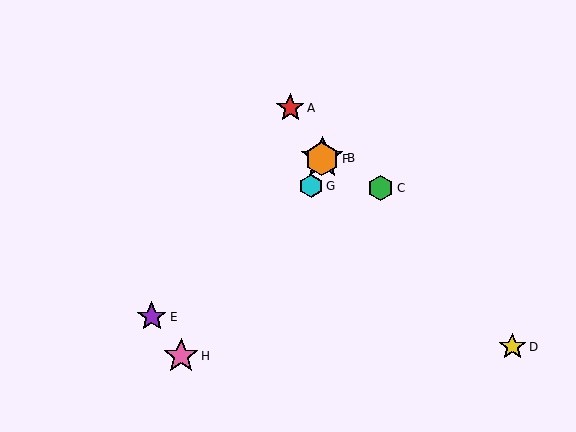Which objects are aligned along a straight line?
Objects B, F, G are aligned along a straight line.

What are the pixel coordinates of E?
Object E is at (152, 317).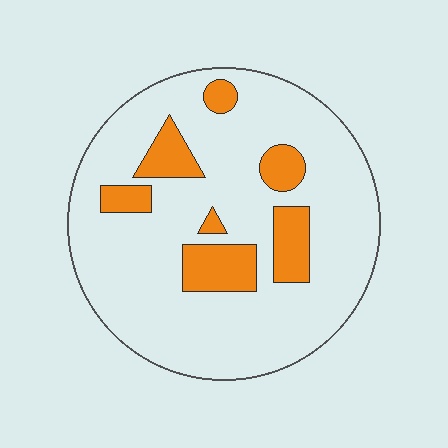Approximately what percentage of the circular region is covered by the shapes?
Approximately 15%.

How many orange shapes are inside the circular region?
7.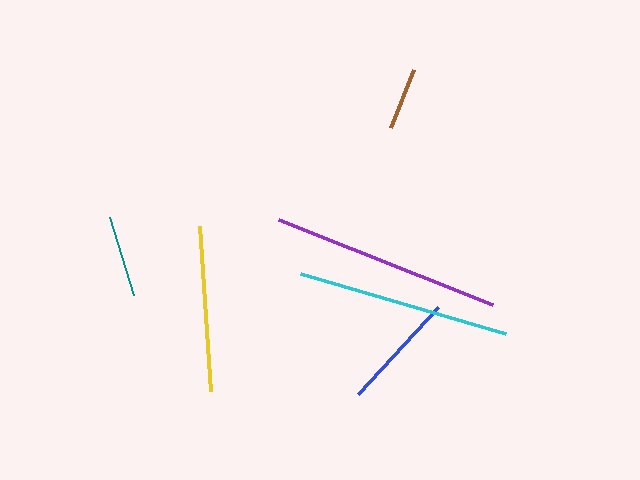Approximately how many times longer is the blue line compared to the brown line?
The blue line is approximately 1.9 times the length of the brown line.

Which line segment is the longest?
The purple line is the longest at approximately 230 pixels.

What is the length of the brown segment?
The brown segment is approximately 62 pixels long.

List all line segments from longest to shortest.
From longest to shortest: purple, cyan, yellow, blue, teal, brown.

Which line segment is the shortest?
The brown line is the shortest at approximately 62 pixels.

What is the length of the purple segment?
The purple segment is approximately 230 pixels long.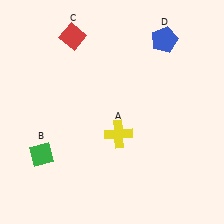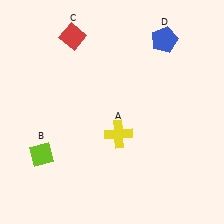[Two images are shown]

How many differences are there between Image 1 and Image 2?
There is 1 difference between the two images.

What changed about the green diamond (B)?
In Image 1, B is green. In Image 2, it changed to lime.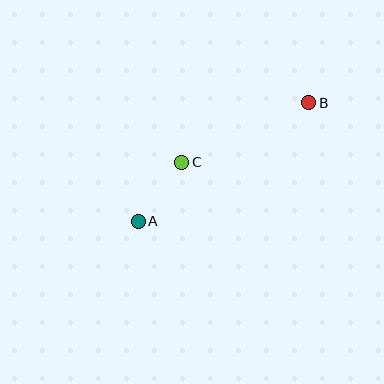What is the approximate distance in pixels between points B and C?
The distance between B and C is approximately 141 pixels.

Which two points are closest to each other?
Points A and C are closest to each other.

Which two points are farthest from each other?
Points A and B are farthest from each other.